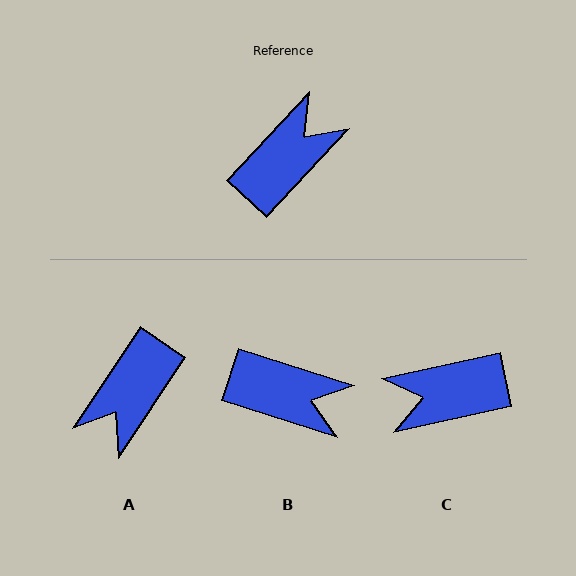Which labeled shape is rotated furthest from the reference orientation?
A, about 171 degrees away.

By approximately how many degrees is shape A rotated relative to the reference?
Approximately 171 degrees clockwise.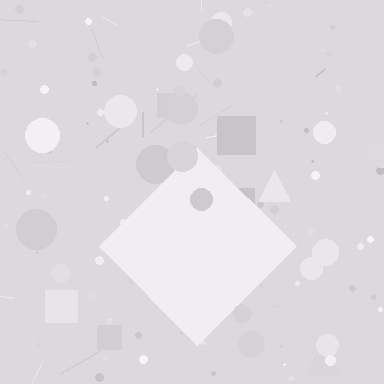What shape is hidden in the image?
A diamond is hidden in the image.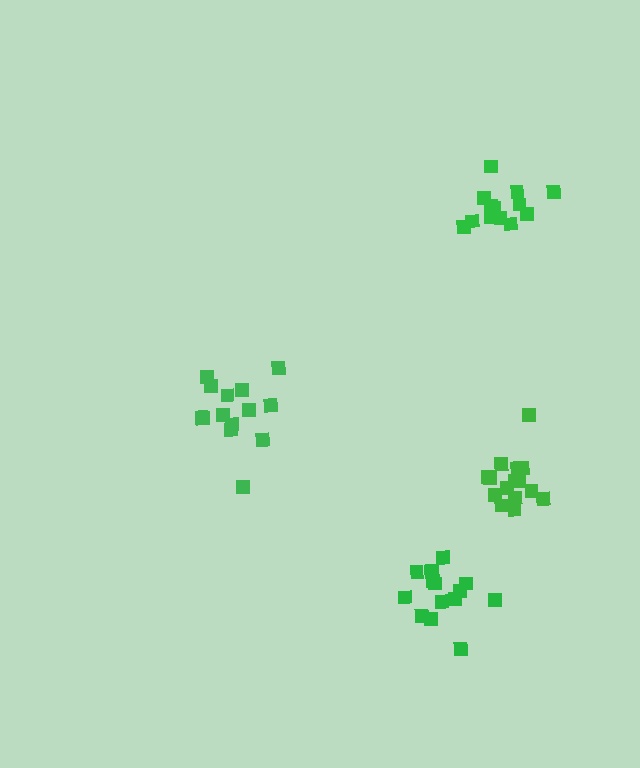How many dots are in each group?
Group 1: 13 dots, Group 2: 14 dots, Group 3: 15 dots, Group 4: 15 dots (57 total).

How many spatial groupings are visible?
There are 4 spatial groupings.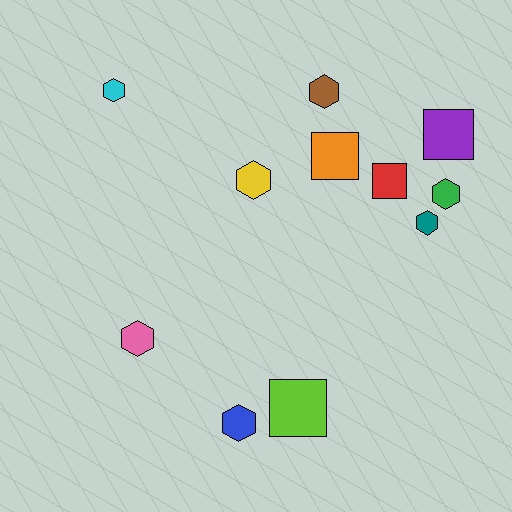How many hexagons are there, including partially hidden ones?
There are 7 hexagons.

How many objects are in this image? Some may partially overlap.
There are 11 objects.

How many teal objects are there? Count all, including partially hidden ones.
There is 1 teal object.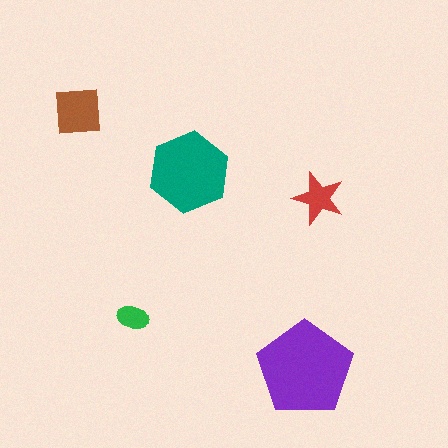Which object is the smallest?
The green ellipse.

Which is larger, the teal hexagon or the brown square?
The teal hexagon.